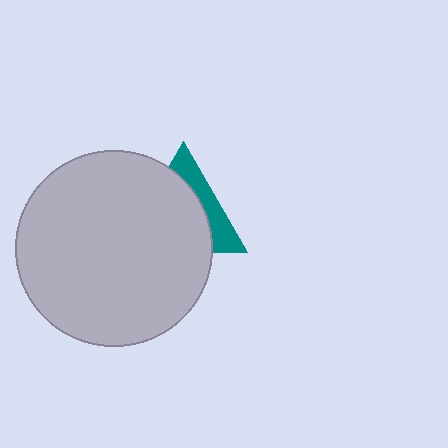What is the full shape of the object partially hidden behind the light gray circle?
The partially hidden object is a teal triangle.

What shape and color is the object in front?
The object in front is a light gray circle.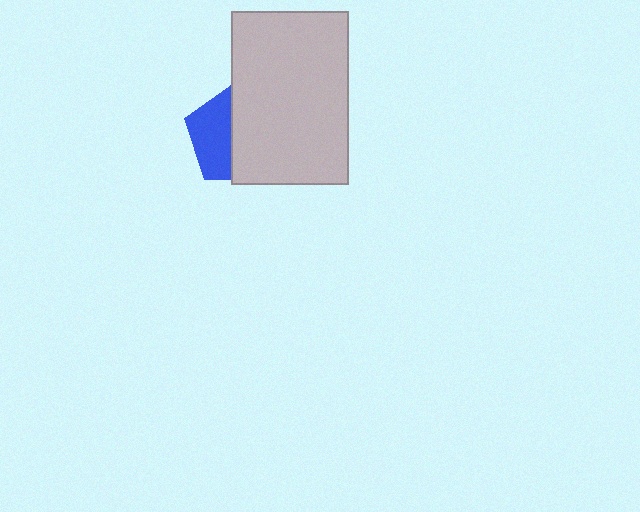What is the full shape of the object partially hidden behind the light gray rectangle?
The partially hidden object is a blue pentagon.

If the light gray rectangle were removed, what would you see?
You would see the complete blue pentagon.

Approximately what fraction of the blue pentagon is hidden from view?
Roughly 57% of the blue pentagon is hidden behind the light gray rectangle.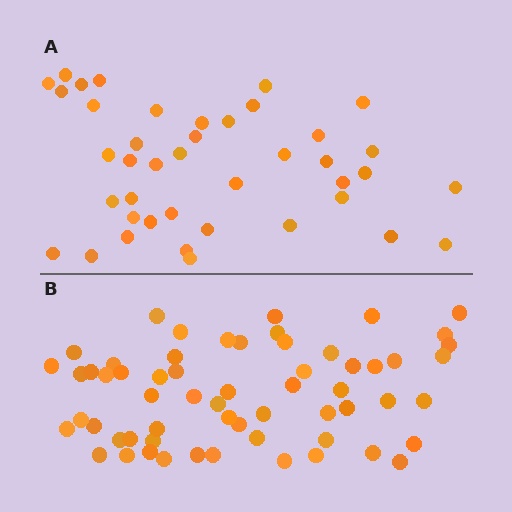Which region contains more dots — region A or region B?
Region B (the bottom region) has more dots.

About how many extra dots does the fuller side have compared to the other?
Region B has approximately 20 more dots than region A.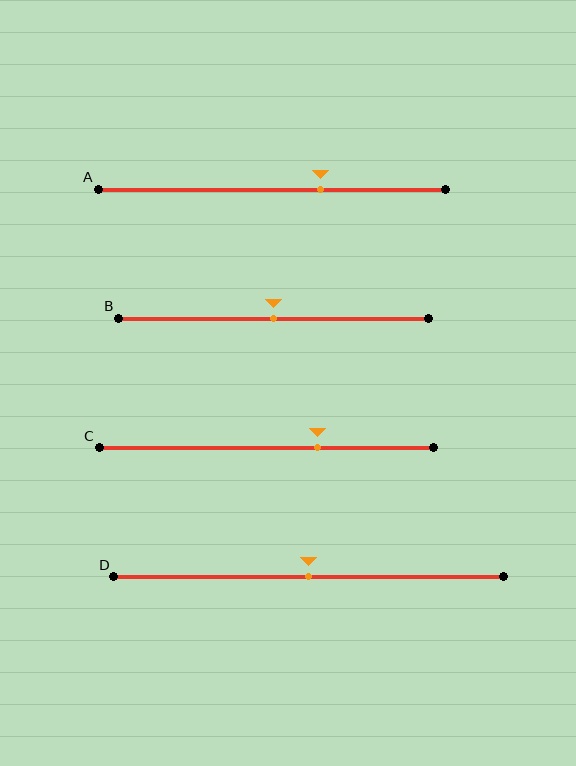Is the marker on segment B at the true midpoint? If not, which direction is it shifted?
Yes, the marker on segment B is at the true midpoint.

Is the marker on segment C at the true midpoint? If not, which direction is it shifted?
No, the marker on segment C is shifted to the right by about 15% of the segment length.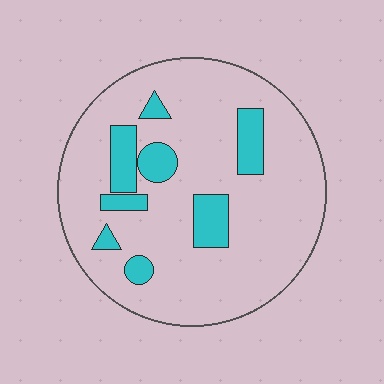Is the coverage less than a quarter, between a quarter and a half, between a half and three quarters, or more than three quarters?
Less than a quarter.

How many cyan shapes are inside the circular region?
8.